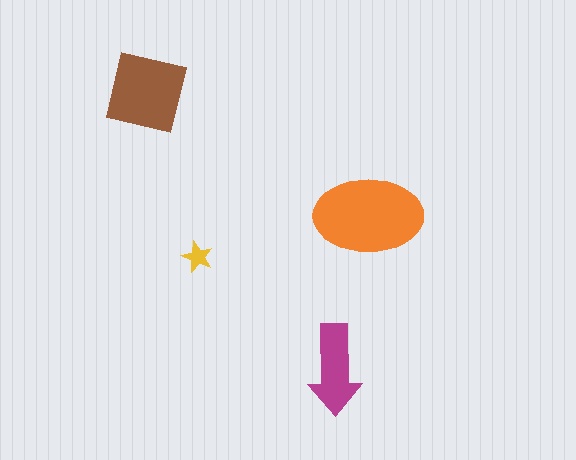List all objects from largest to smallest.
The orange ellipse, the brown square, the magenta arrow, the yellow star.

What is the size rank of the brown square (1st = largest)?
2nd.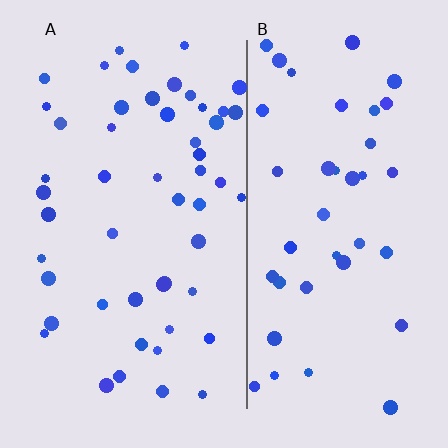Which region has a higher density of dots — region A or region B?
A (the left).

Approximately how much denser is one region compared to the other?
Approximately 1.2× — region A over region B.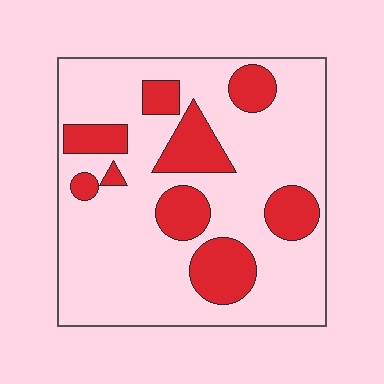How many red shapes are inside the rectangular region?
9.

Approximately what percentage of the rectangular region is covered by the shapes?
Approximately 25%.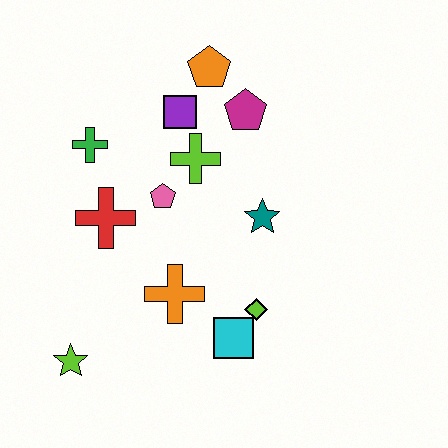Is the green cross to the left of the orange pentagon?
Yes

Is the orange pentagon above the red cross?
Yes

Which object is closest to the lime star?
The orange cross is closest to the lime star.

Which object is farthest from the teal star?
The lime star is farthest from the teal star.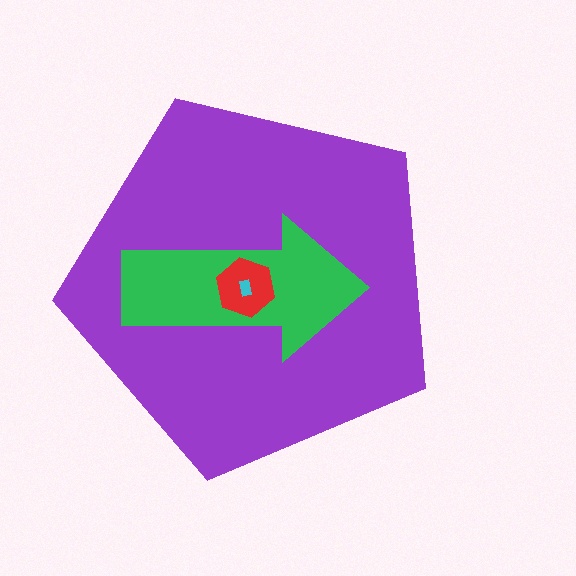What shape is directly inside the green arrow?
The red hexagon.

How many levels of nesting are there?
4.